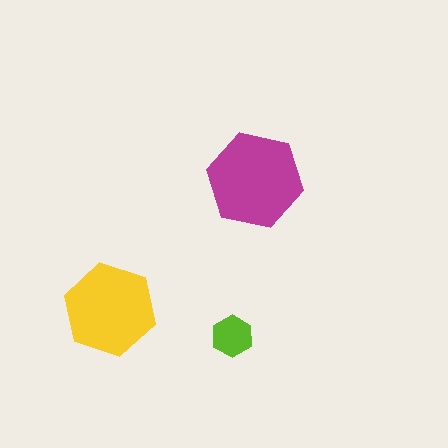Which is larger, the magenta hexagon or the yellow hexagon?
The magenta one.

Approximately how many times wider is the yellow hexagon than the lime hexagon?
About 2 times wider.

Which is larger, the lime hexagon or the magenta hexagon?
The magenta one.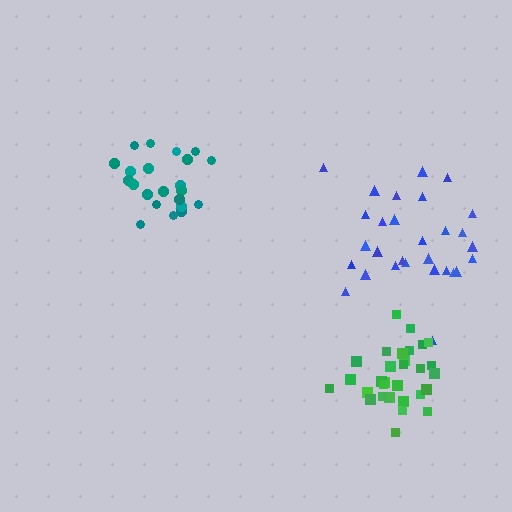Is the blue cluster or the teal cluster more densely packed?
Teal.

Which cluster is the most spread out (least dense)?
Blue.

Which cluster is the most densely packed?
Green.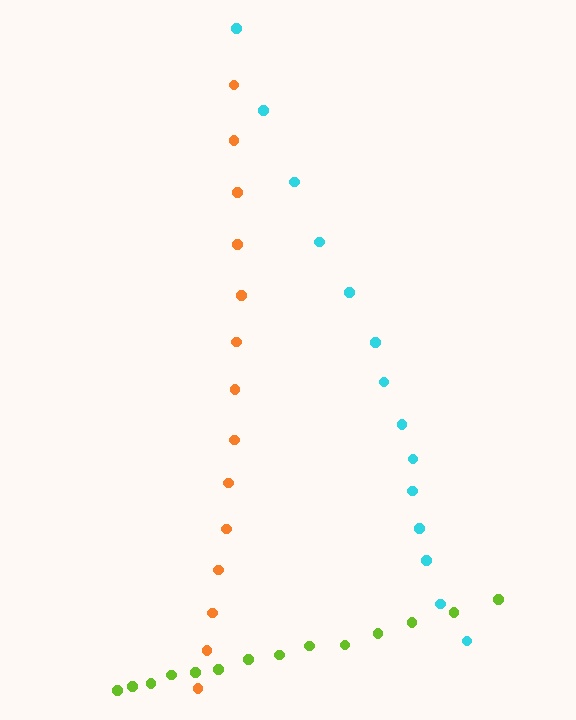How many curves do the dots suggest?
There are 3 distinct paths.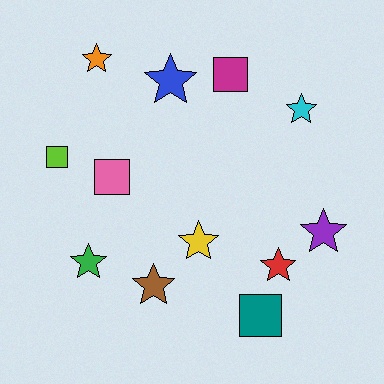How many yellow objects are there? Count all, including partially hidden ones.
There is 1 yellow object.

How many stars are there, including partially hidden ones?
There are 8 stars.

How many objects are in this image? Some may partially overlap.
There are 12 objects.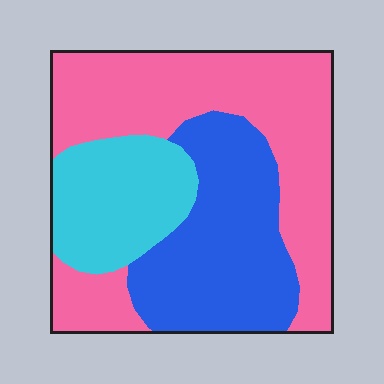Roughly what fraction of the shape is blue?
Blue takes up about one third (1/3) of the shape.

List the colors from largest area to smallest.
From largest to smallest: pink, blue, cyan.